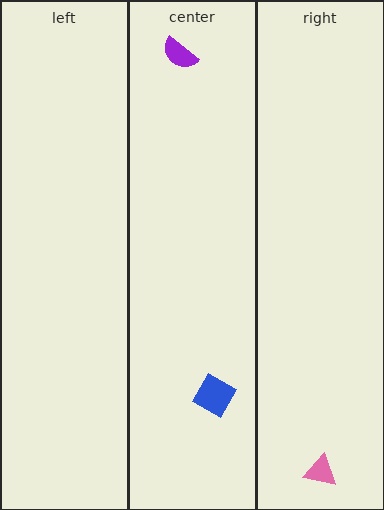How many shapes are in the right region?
1.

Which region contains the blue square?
The center region.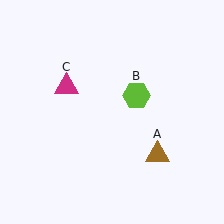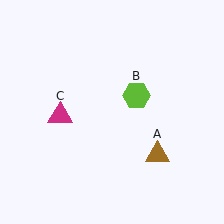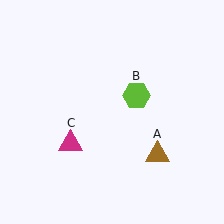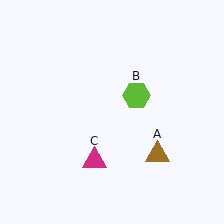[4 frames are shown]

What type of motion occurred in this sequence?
The magenta triangle (object C) rotated counterclockwise around the center of the scene.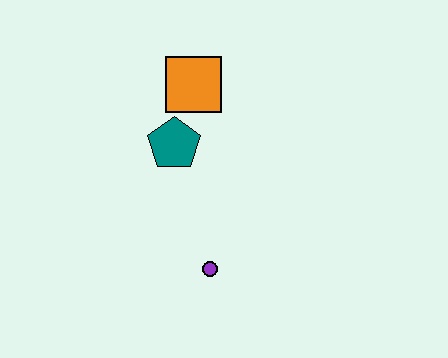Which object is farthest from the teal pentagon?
The purple circle is farthest from the teal pentagon.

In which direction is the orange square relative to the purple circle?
The orange square is above the purple circle.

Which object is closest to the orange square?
The teal pentagon is closest to the orange square.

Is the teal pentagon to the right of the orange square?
No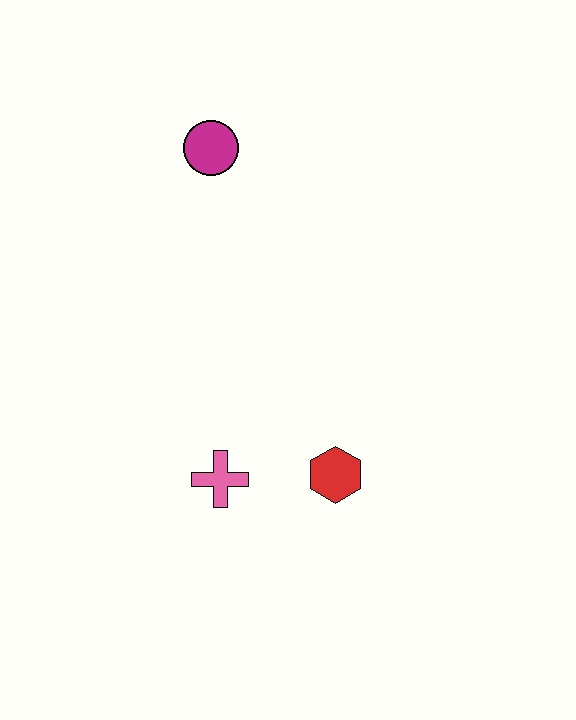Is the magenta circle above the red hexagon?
Yes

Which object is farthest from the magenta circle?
The red hexagon is farthest from the magenta circle.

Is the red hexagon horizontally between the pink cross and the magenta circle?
No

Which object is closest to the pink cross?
The red hexagon is closest to the pink cross.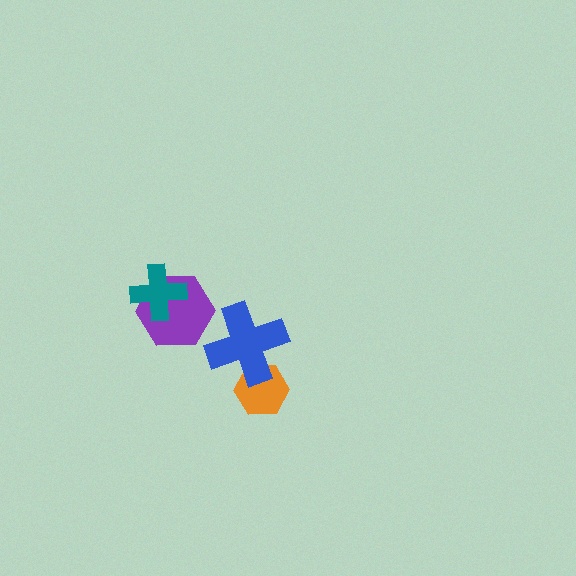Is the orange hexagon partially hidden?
Yes, it is partially covered by another shape.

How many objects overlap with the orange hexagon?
1 object overlaps with the orange hexagon.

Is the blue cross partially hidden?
No, no other shape covers it.